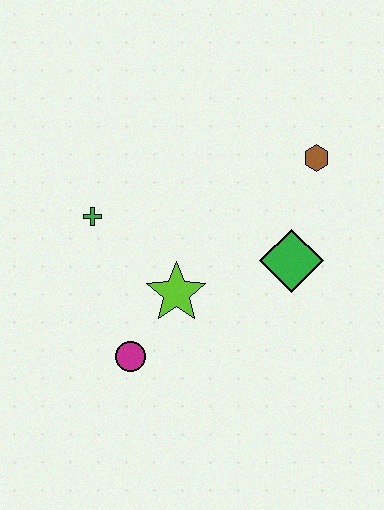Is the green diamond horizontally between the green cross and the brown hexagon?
Yes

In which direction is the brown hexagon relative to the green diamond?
The brown hexagon is above the green diamond.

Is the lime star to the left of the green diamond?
Yes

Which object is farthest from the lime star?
The brown hexagon is farthest from the lime star.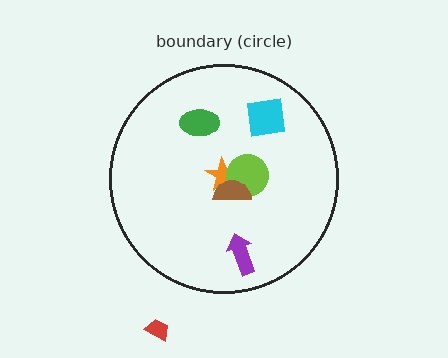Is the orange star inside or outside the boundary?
Inside.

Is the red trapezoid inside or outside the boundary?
Outside.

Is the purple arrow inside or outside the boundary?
Inside.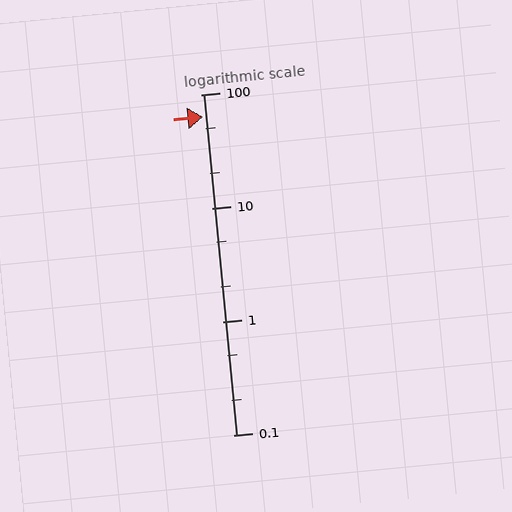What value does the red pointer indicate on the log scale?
The pointer indicates approximately 63.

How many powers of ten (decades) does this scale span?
The scale spans 3 decades, from 0.1 to 100.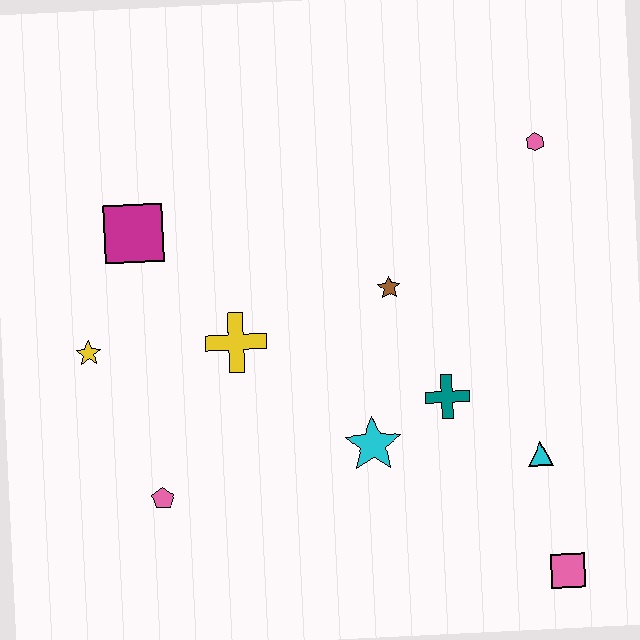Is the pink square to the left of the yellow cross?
No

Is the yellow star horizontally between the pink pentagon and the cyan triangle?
No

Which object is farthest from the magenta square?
The pink square is farthest from the magenta square.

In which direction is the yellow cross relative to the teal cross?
The yellow cross is to the left of the teal cross.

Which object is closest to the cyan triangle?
The teal cross is closest to the cyan triangle.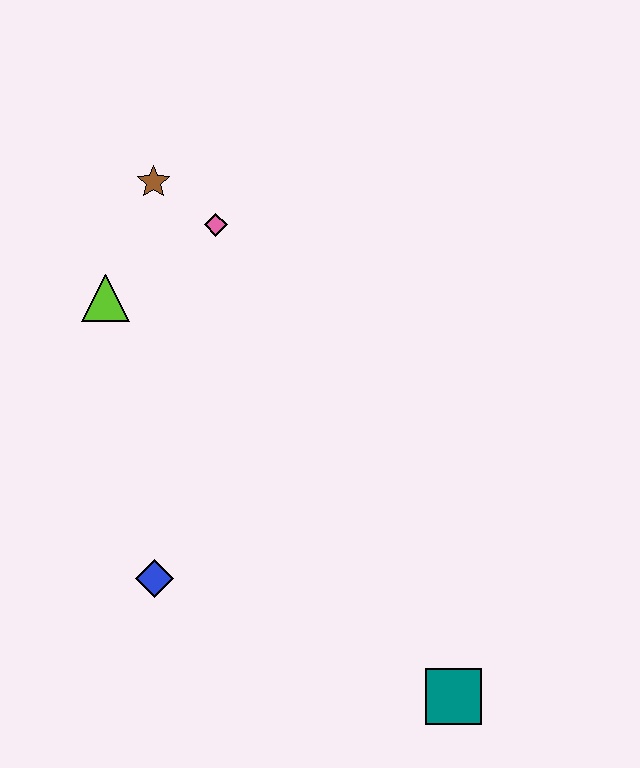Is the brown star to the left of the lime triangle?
No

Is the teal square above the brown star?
No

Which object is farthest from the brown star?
The teal square is farthest from the brown star.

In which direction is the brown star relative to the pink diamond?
The brown star is to the left of the pink diamond.